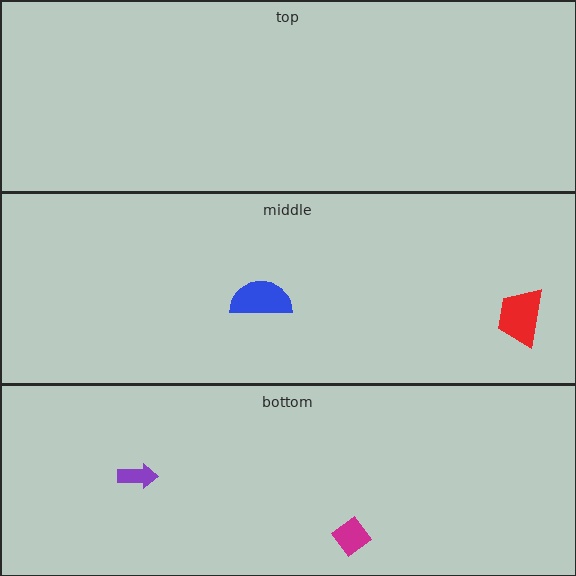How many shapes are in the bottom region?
2.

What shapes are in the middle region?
The blue semicircle, the red trapezoid.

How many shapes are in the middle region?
2.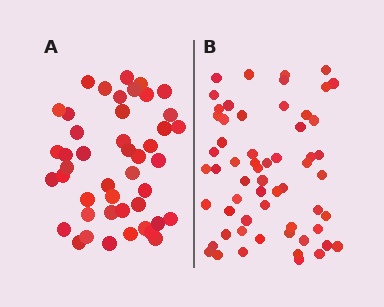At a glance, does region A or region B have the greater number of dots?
Region B (the right region) has more dots.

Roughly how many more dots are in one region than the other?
Region B has approximately 15 more dots than region A.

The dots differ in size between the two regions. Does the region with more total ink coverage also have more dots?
No. Region A has more total ink coverage because its dots are larger, but region B actually contains more individual dots. Total area can be misleading — the number of items is what matters here.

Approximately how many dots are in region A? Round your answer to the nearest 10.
About 40 dots. (The exact count is 45, which rounds to 40.)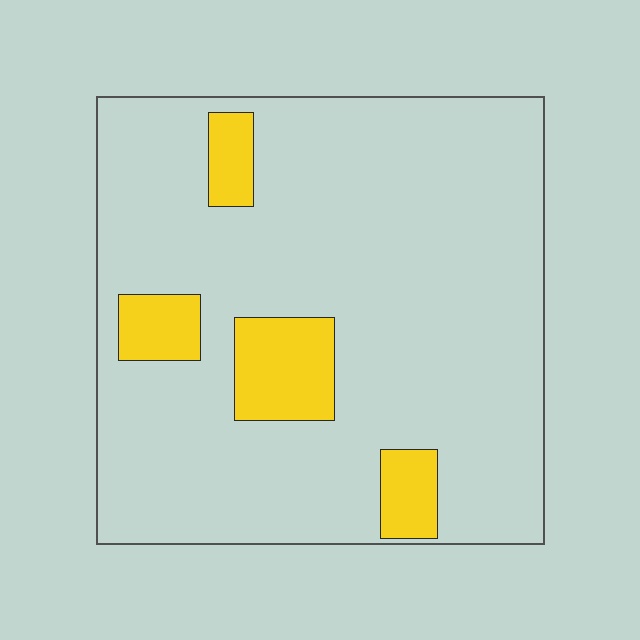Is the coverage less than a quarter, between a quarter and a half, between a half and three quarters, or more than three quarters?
Less than a quarter.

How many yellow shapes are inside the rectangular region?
4.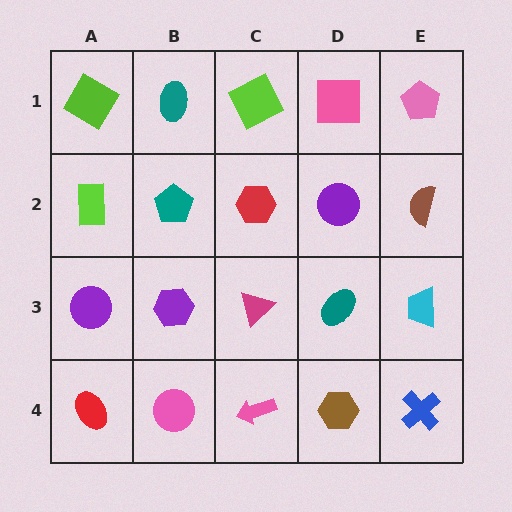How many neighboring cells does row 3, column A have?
3.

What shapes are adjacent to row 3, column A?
A lime rectangle (row 2, column A), a red ellipse (row 4, column A), a purple hexagon (row 3, column B).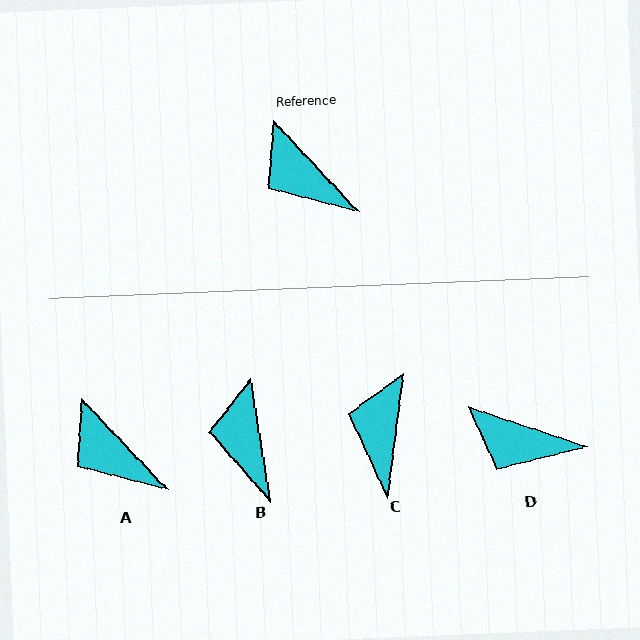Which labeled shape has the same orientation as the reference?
A.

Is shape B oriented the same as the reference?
No, it is off by about 34 degrees.